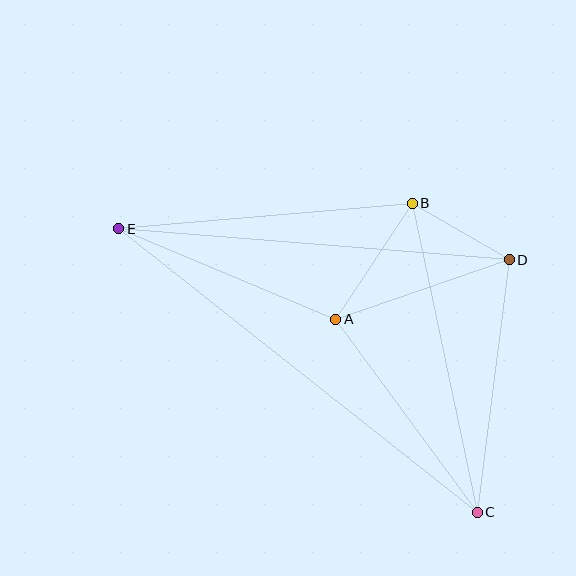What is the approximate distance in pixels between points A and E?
The distance between A and E is approximately 235 pixels.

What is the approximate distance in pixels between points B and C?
The distance between B and C is approximately 316 pixels.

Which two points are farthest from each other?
Points C and E are farthest from each other.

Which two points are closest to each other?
Points B and D are closest to each other.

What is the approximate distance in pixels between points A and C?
The distance between A and C is approximately 239 pixels.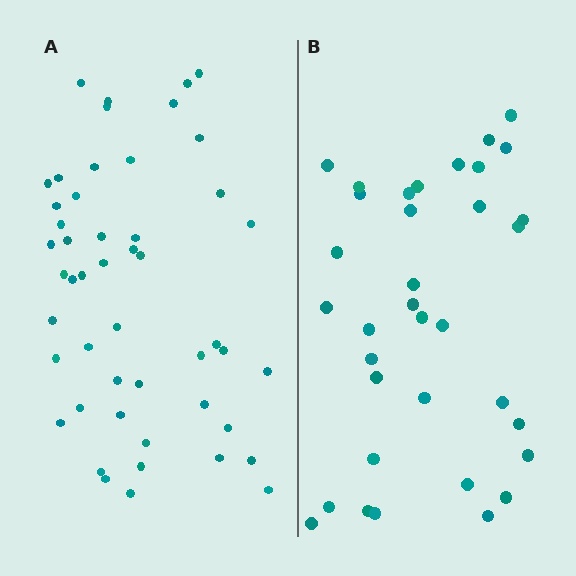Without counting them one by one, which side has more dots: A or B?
Region A (the left region) has more dots.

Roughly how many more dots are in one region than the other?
Region A has approximately 15 more dots than region B.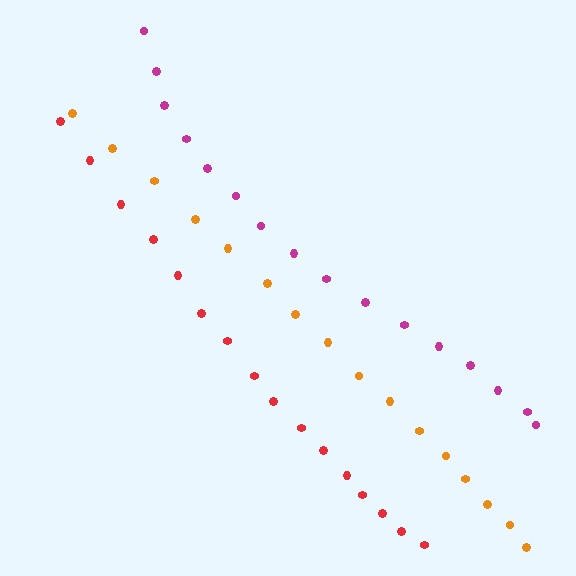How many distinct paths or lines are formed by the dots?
There are 3 distinct paths.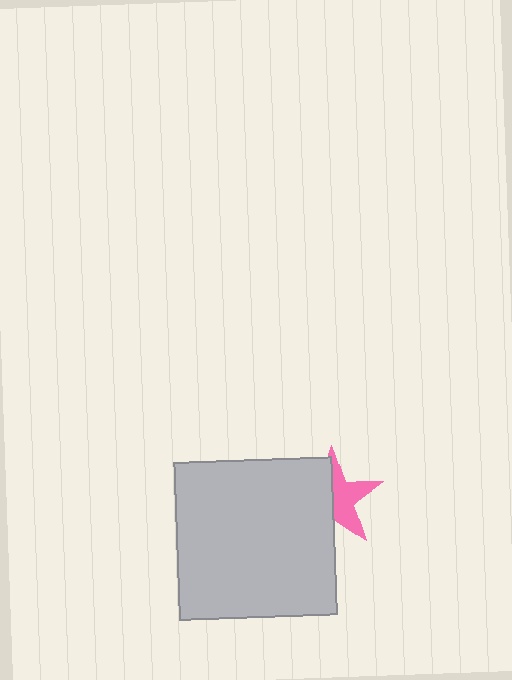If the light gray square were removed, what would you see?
You would see the complete pink star.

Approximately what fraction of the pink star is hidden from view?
Roughly 49% of the pink star is hidden behind the light gray square.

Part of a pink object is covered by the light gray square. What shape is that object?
It is a star.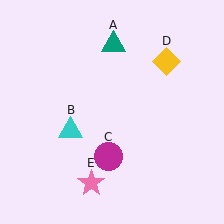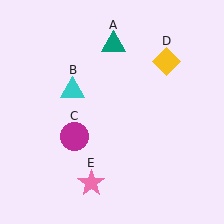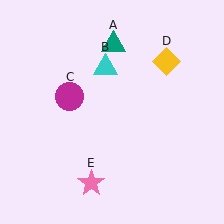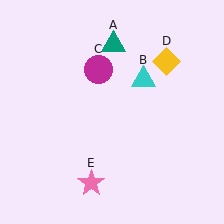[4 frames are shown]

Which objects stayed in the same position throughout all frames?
Teal triangle (object A) and yellow diamond (object D) and pink star (object E) remained stationary.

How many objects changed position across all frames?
2 objects changed position: cyan triangle (object B), magenta circle (object C).